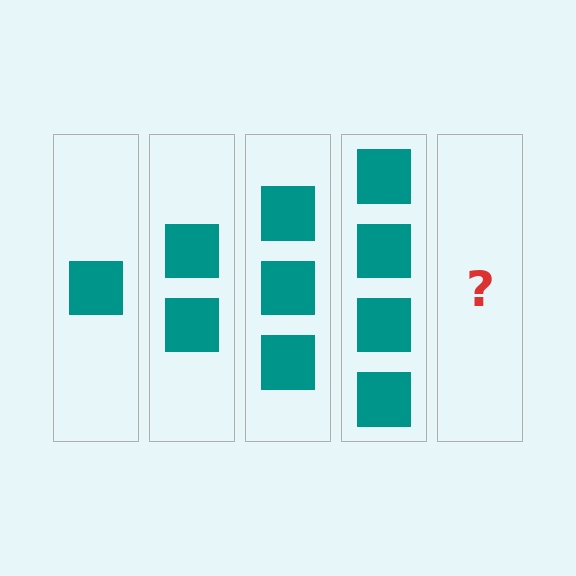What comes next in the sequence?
The next element should be 5 squares.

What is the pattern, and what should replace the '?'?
The pattern is that each step adds one more square. The '?' should be 5 squares.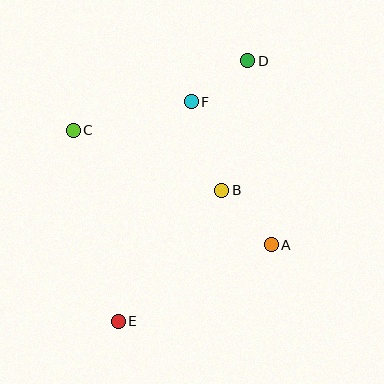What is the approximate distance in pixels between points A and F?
The distance between A and F is approximately 164 pixels.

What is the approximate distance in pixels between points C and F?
The distance between C and F is approximately 121 pixels.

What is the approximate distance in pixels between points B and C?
The distance between B and C is approximately 160 pixels.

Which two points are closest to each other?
Points D and F are closest to each other.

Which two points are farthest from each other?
Points D and E are farthest from each other.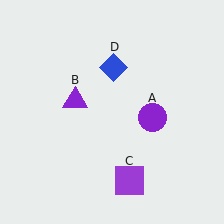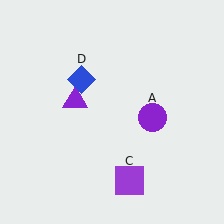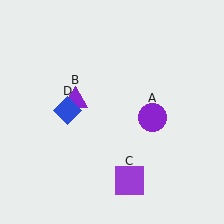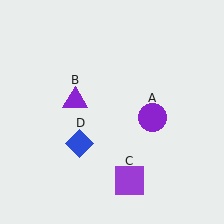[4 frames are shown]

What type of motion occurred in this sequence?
The blue diamond (object D) rotated counterclockwise around the center of the scene.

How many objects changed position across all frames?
1 object changed position: blue diamond (object D).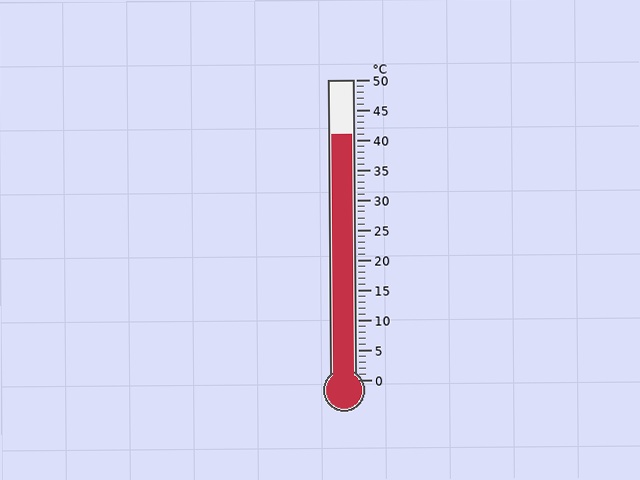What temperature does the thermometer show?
The thermometer shows approximately 41°C.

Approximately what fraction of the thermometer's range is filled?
The thermometer is filled to approximately 80% of its range.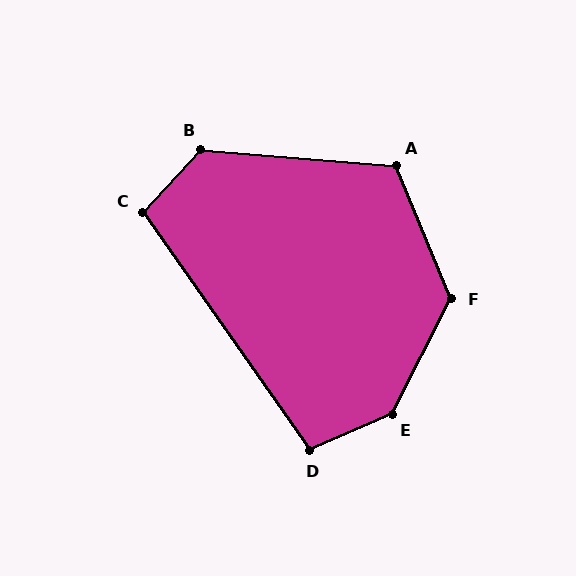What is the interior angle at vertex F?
Approximately 131 degrees (obtuse).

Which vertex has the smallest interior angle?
D, at approximately 101 degrees.